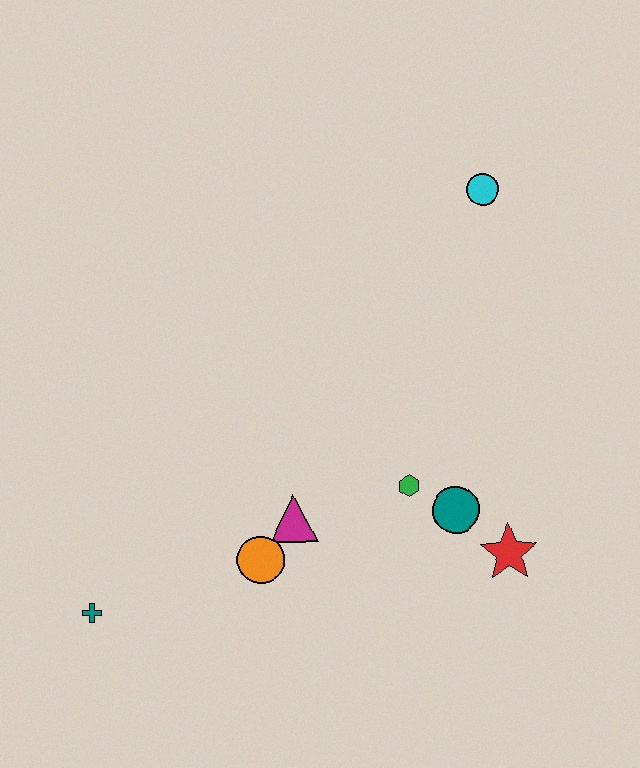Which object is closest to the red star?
The teal circle is closest to the red star.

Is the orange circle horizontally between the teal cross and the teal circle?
Yes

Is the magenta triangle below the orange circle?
No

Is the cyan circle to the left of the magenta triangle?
No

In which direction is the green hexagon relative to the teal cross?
The green hexagon is to the right of the teal cross.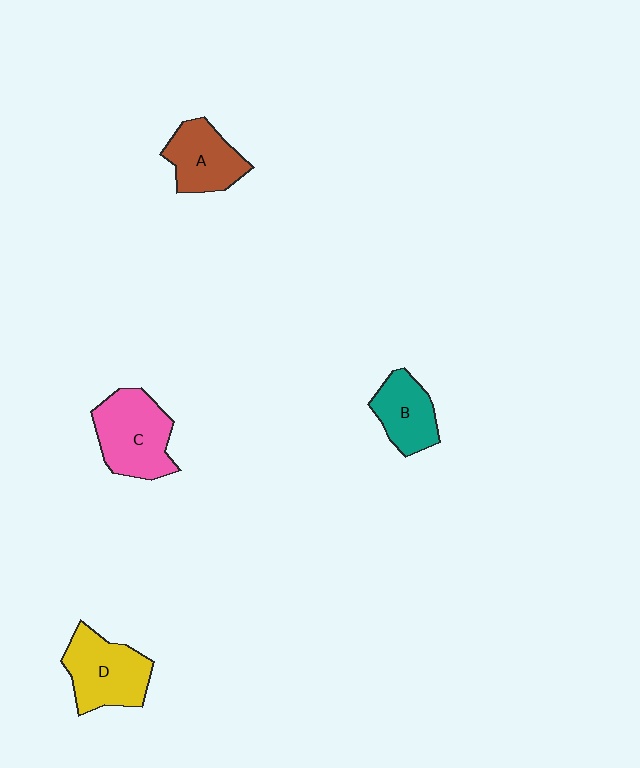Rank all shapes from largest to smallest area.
From largest to smallest: C (pink), D (yellow), A (brown), B (teal).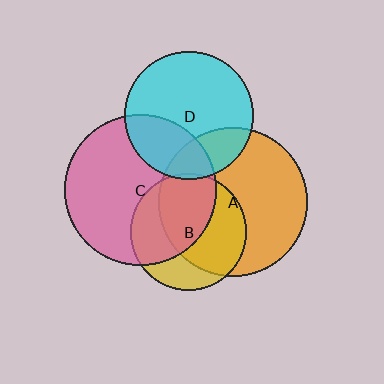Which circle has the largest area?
Circle C (pink).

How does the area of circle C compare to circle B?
Approximately 1.7 times.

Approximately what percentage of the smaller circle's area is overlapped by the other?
Approximately 20%.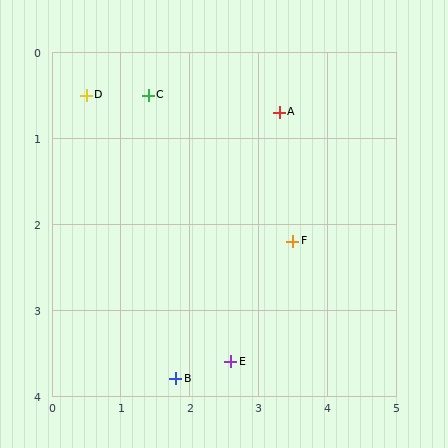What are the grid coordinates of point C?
Point C is at approximately (1.4, 0.5).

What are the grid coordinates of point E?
Point E is at approximately (2.6, 3.6).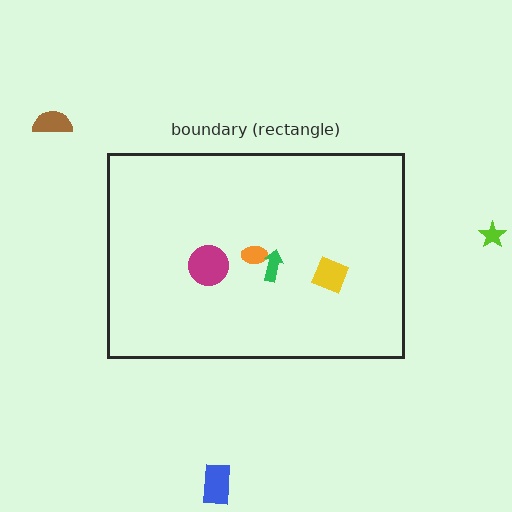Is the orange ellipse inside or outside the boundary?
Inside.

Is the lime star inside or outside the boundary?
Outside.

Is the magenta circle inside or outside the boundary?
Inside.